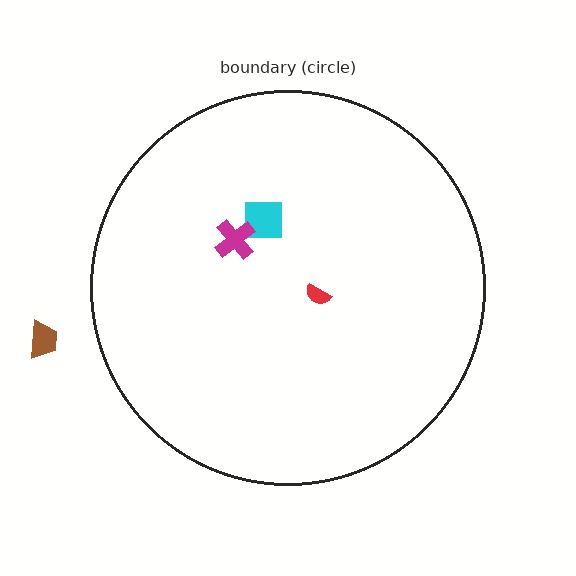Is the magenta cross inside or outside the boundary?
Inside.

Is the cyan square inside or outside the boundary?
Inside.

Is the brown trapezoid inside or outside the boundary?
Outside.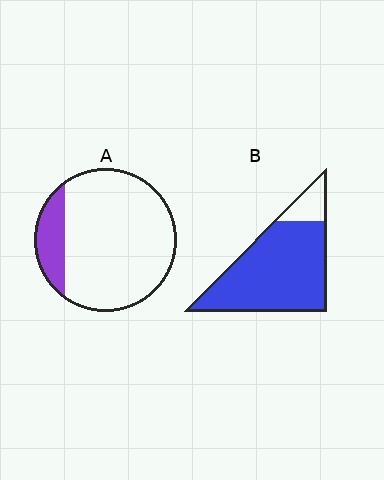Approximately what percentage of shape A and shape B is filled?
A is approximately 15% and B is approximately 85%.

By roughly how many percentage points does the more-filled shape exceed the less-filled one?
By roughly 70 percentage points (B over A).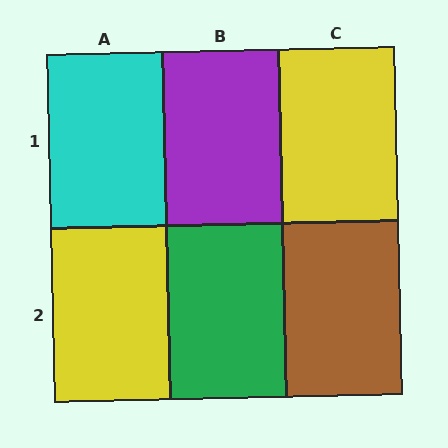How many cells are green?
1 cell is green.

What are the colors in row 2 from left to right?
Yellow, green, brown.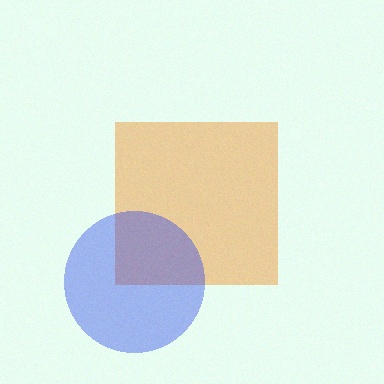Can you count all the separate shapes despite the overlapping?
Yes, there are 2 separate shapes.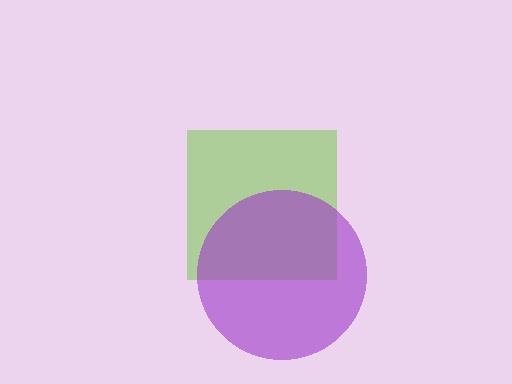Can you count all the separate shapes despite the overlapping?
Yes, there are 2 separate shapes.